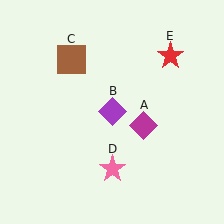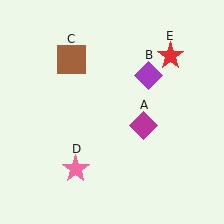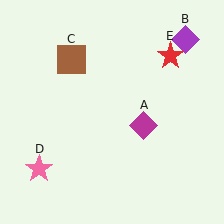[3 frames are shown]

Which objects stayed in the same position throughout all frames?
Magenta diamond (object A) and brown square (object C) and red star (object E) remained stationary.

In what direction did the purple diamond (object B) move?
The purple diamond (object B) moved up and to the right.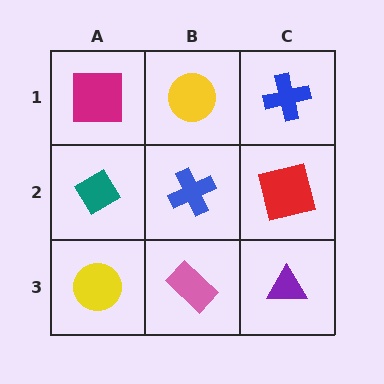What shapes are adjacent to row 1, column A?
A teal diamond (row 2, column A), a yellow circle (row 1, column B).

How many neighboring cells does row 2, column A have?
3.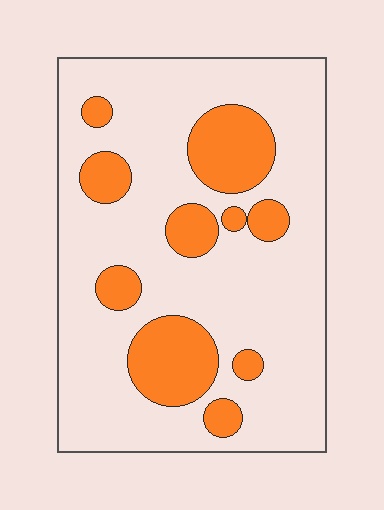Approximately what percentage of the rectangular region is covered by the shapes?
Approximately 20%.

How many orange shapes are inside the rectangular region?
10.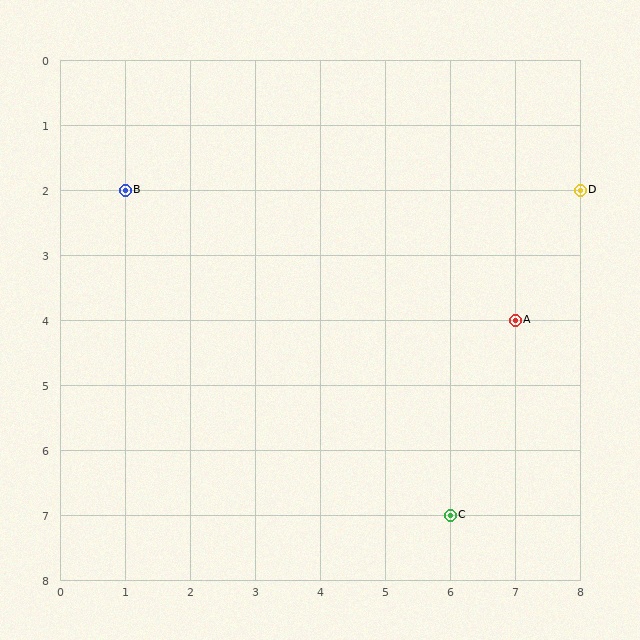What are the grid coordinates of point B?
Point B is at grid coordinates (1, 2).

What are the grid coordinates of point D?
Point D is at grid coordinates (8, 2).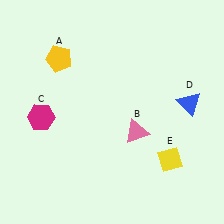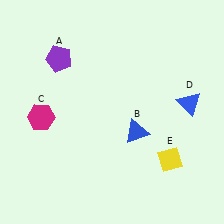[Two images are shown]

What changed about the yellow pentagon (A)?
In Image 1, A is yellow. In Image 2, it changed to purple.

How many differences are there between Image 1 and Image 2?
There are 2 differences between the two images.